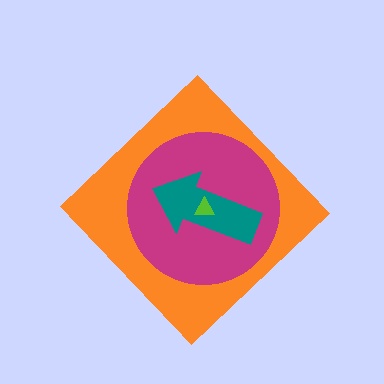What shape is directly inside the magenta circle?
The teal arrow.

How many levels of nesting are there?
4.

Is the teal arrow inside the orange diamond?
Yes.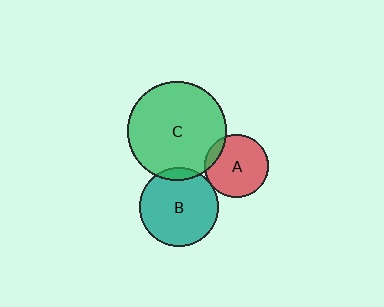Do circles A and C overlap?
Yes.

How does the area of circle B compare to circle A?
Approximately 1.5 times.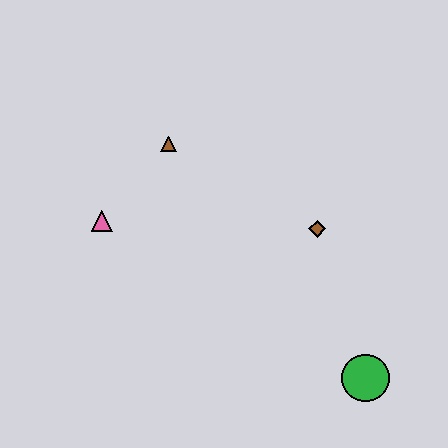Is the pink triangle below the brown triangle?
Yes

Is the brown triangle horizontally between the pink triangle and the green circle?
Yes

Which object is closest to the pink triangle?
The brown triangle is closest to the pink triangle.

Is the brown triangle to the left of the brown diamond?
Yes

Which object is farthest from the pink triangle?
The green circle is farthest from the pink triangle.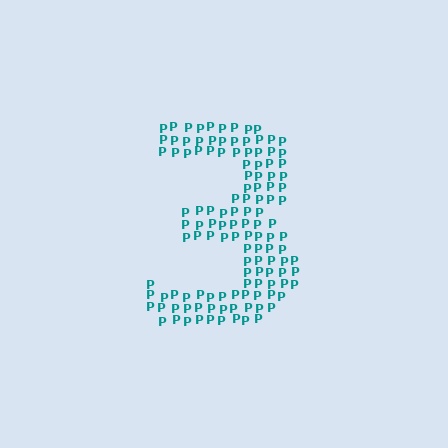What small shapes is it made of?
It is made of small letter P's.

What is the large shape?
The large shape is the digit 3.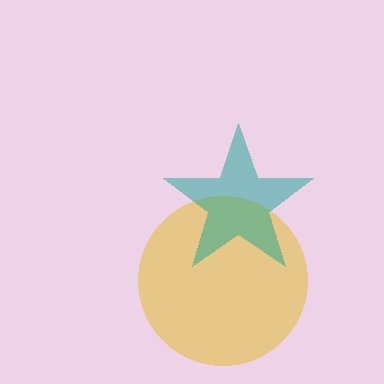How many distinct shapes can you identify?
There are 2 distinct shapes: a yellow circle, a teal star.